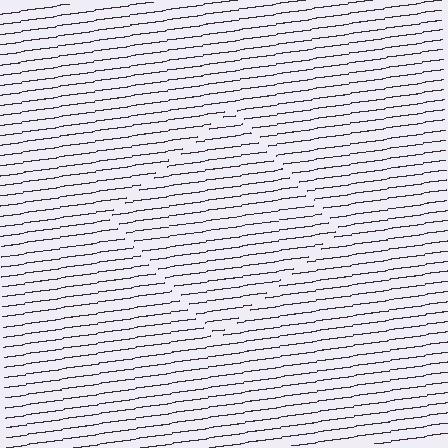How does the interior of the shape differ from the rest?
The interior of the shape contains the same grating, shifted by half a period — the contour is defined by the phase discontinuity where line-ends from the inner and outer gratings abut.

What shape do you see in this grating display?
An illusory square. The interior of the shape contains the same grating, shifted by half a period — the contour is defined by the phase discontinuity where line-ends from the inner and outer gratings abut.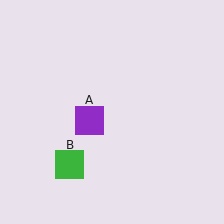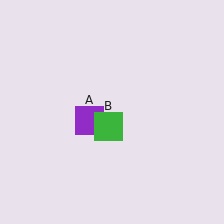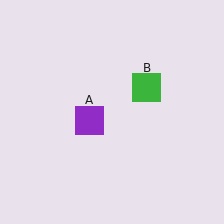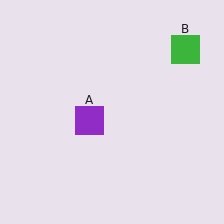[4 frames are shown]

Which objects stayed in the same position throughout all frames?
Purple square (object A) remained stationary.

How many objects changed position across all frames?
1 object changed position: green square (object B).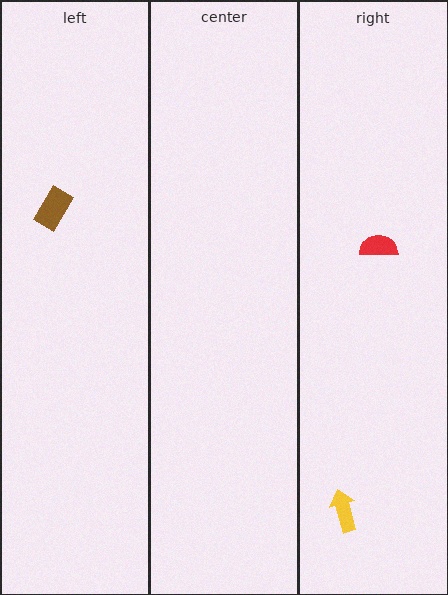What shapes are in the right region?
The yellow arrow, the red semicircle.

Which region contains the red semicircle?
The right region.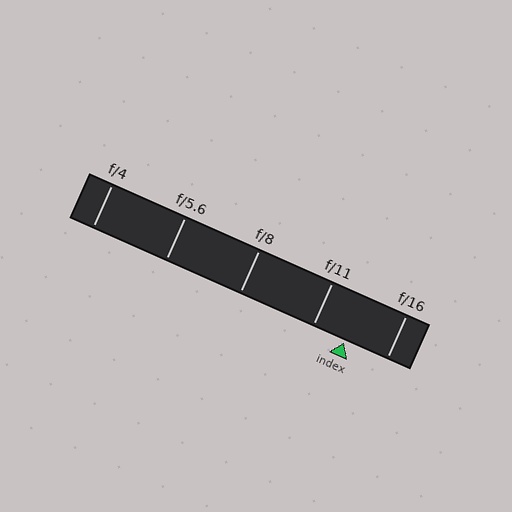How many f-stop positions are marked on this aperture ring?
There are 5 f-stop positions marked.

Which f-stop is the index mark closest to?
The index mark is closest to f/11.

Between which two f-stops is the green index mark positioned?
The index mark is between f/11 and f/16.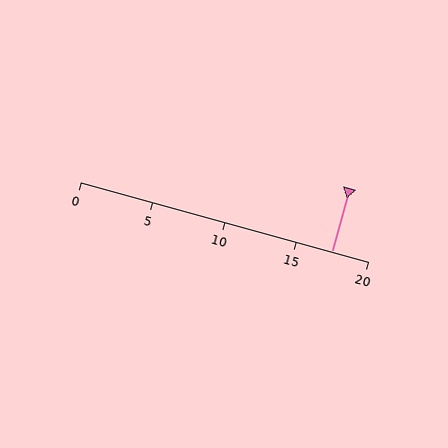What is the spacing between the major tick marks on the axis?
The major ticks are spaced 5 apart.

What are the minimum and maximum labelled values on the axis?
The axis runs from 0 to 20.